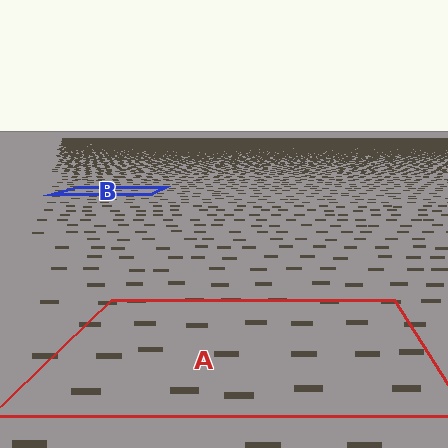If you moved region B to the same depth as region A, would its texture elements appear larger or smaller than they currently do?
They would appear larger. At a closer depth, the same texture elements are projected at a bigger on-screen size.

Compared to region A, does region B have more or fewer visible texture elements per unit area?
Region B has more texture elements per unit area — they are packed more densely because it is farther away.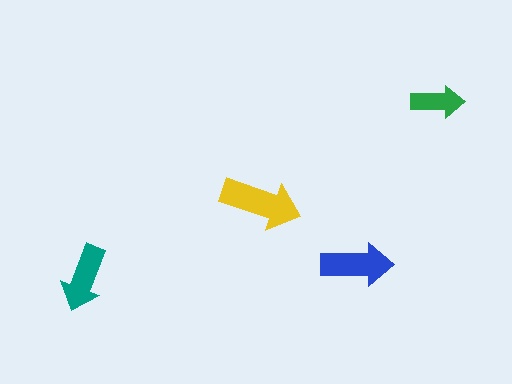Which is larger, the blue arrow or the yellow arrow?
The yellow one.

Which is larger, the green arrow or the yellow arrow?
The yellow one.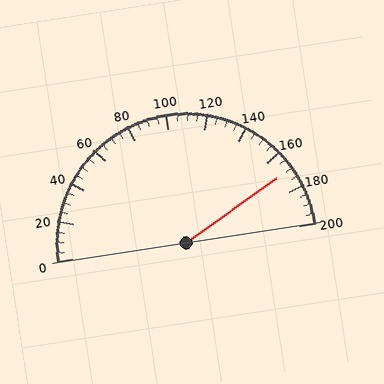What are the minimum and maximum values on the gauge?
The gauge ranges from 0 to 200.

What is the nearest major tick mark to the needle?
The nearest major tick mark is 160.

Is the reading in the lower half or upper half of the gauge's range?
The reading is in the upper half of the range (0 to 200).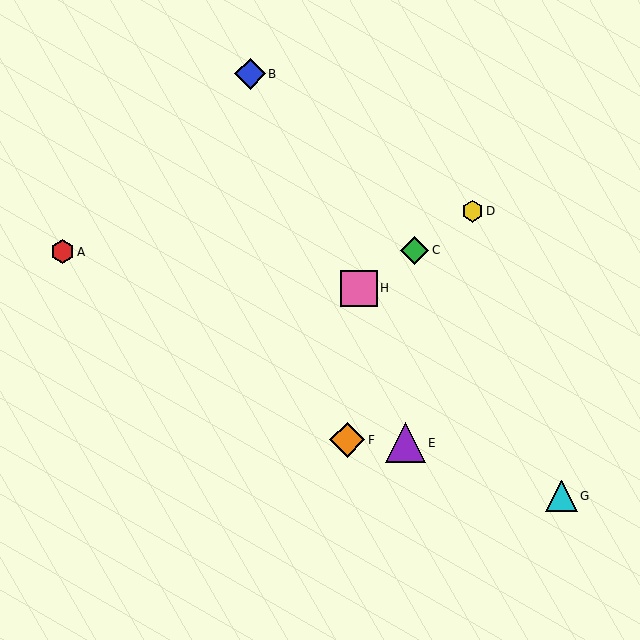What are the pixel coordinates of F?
Object F is at (347, 440).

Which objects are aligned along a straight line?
Objects C, D, H are aligned along a straight line.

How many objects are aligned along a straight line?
3 objects (C, D, H) are aligned along a straight line.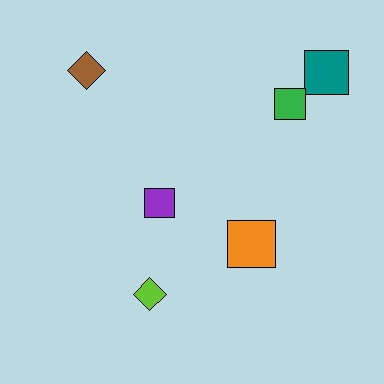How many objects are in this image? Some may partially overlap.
There are 6 objects.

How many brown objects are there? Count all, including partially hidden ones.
There is 1 brown object.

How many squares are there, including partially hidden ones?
There are 4 squares.